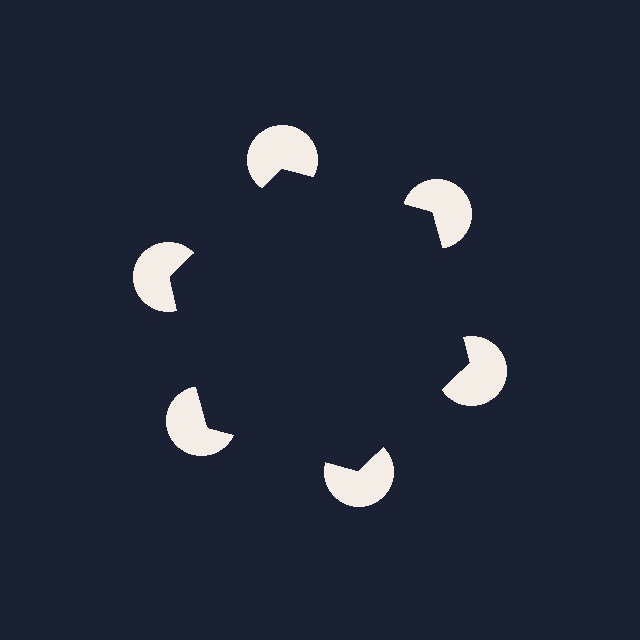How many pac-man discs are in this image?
There are 6 — one at each vertex of the illusory hexagon.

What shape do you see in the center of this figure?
An illusory hexagon — its edges are inferred from the aligned wedge cuts in the pac-man discs, not physically drawn.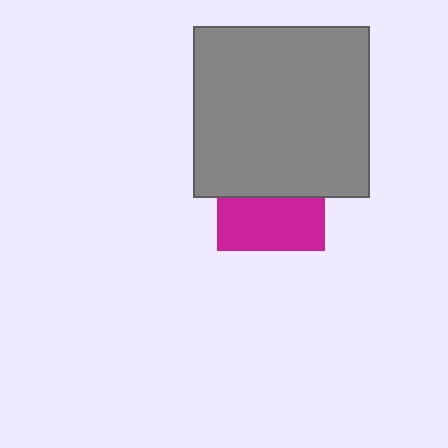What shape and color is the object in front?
The object in front is a gray rectangle.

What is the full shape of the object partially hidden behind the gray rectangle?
The partially hidden object is a magenta square.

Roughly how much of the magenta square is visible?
About half of it is visible (roughly 50%).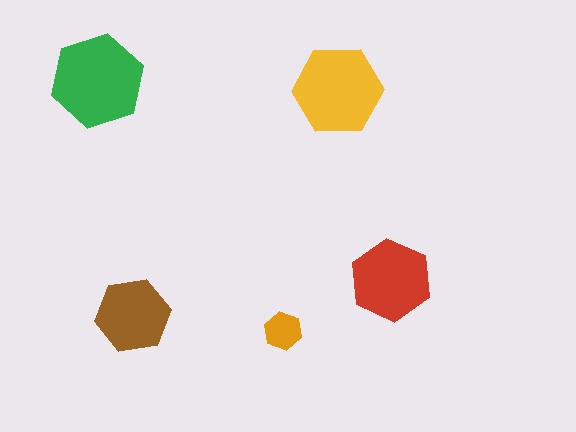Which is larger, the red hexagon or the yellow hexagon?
The yellow one.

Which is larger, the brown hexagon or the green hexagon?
The green one.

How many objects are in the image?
There are 5 objects in the image.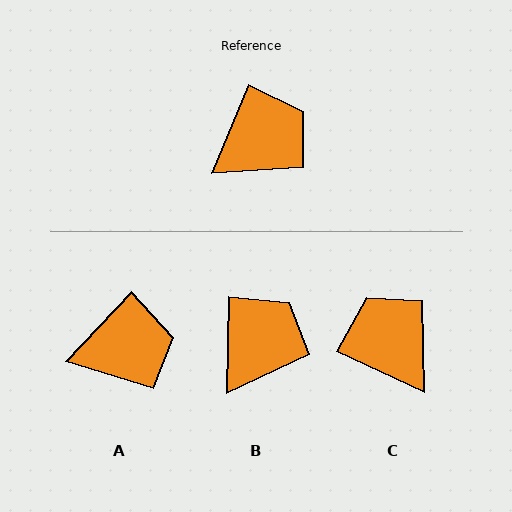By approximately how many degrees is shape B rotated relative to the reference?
Approximately 21 degrees counter-clockwise.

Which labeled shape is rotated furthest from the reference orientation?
C, about 87 degrees away.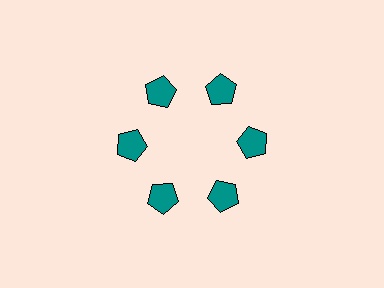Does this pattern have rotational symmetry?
Yes, this pattern has 6-fold rotational symmetry. It looks the same after rotating 60 degrees around the center.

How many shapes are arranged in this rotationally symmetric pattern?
There are 6 shapes, arranged in 6 groups of 1.